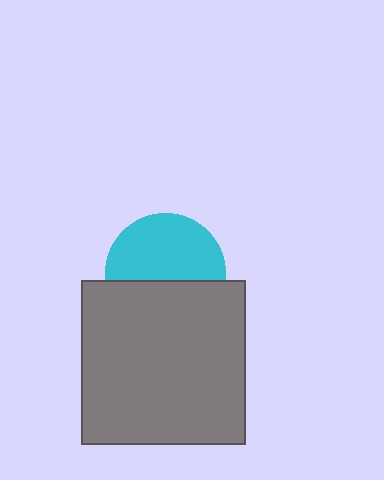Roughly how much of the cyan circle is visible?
About half of it is visible (roughly 56%).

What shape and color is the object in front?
The object in front is a gray square.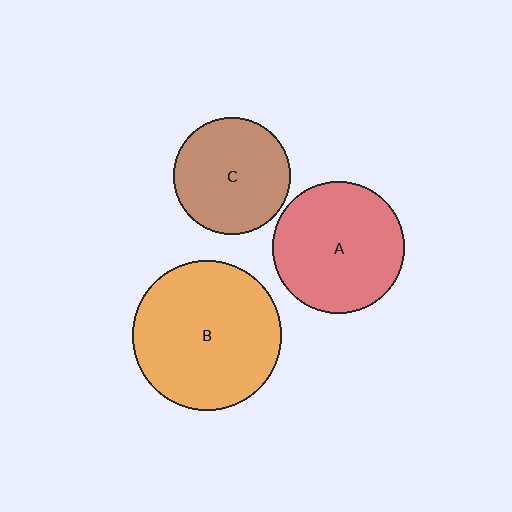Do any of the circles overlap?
No, none of the circles overlap.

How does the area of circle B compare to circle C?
Approximately 1.6 times.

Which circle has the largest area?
Circle B (orange).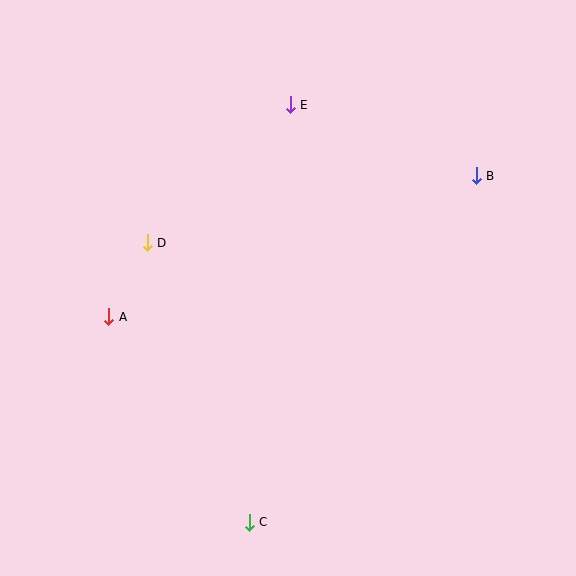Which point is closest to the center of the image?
Point D at (147, 243) is closest to the center.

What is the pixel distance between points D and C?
The distance between D and C is 298 pixels.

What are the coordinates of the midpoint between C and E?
The midpoint between C and E is at (270, 314).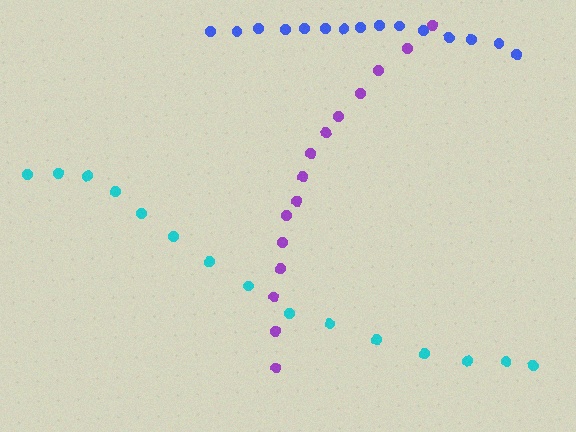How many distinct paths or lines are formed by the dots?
There are 3 distinct paths.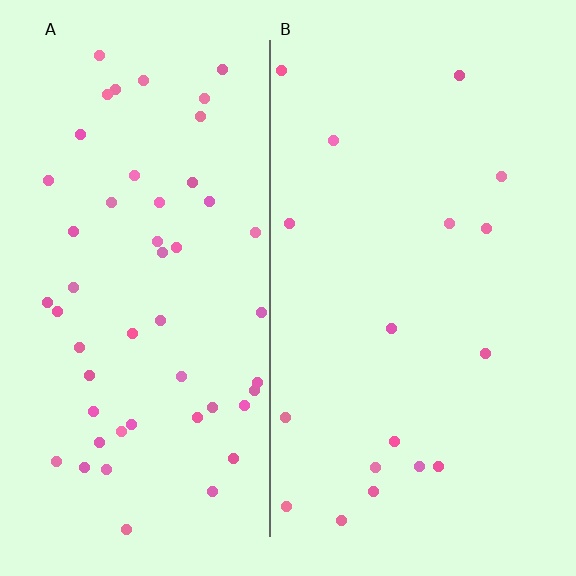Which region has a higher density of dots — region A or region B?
A (the left).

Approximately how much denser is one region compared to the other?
Approximately 2.9× — region A over region B.